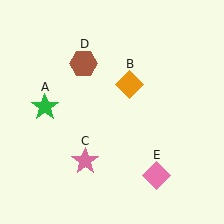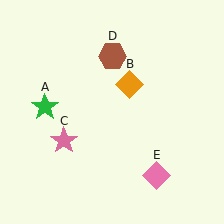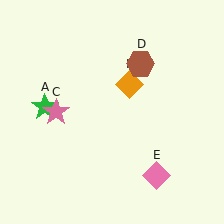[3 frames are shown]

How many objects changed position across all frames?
2 objects changed position: pink star (object C), brown hexagon (object D).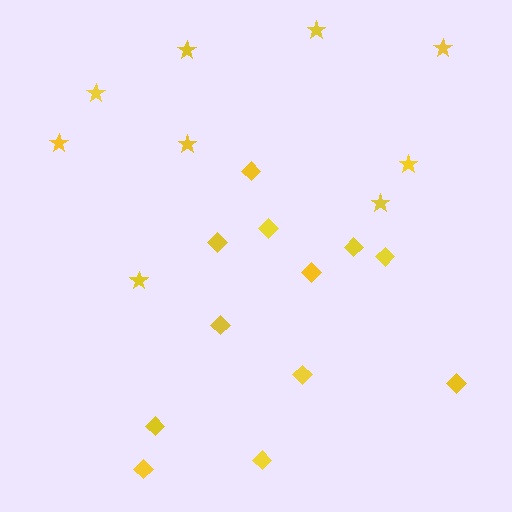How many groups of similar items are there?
There are 2 groups: one group of stars (9) and one group of diamonds (12).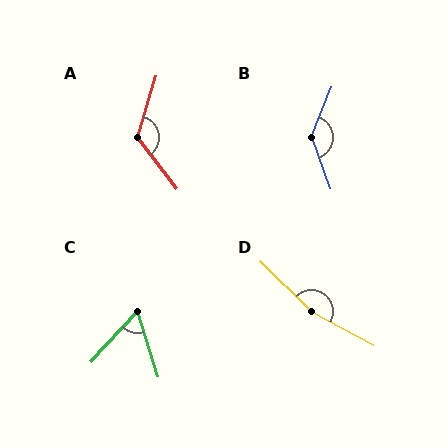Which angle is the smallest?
C, at approximately 60 degrees.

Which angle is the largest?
D, at approximately 164 degrees.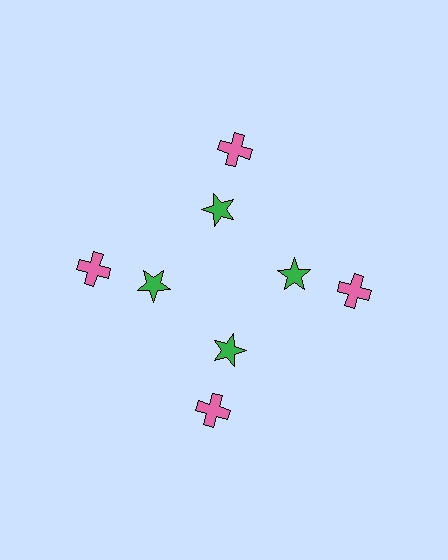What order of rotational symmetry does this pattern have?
This pattern has 4-fold rotational symmetry.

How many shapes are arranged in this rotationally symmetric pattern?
There are 8 shapes, arranged in 4 groups of 2.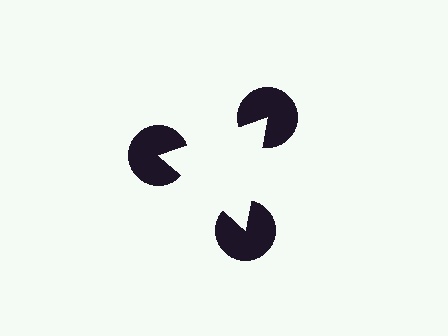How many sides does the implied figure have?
3 sides.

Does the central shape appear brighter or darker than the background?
It typically appears slightly brighter than the background, even though no actual brightness change is drawn.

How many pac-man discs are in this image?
There are 3 — one at each vertex of the illusory triangle.